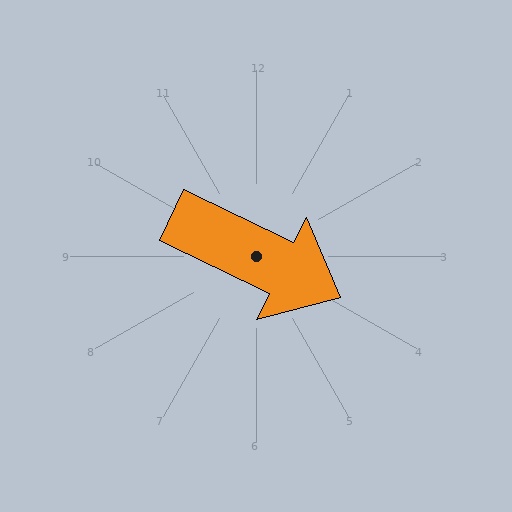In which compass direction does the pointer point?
Southeast.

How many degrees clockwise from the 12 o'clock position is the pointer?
Approximately 116 degrees.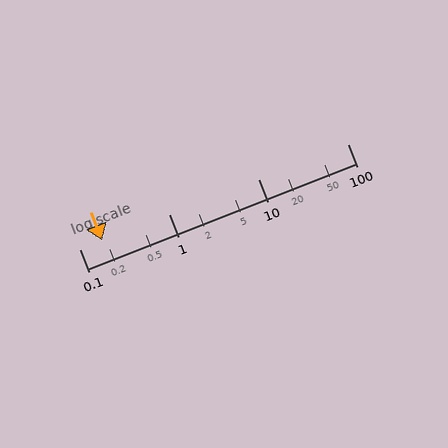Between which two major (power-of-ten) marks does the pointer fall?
The pointer is between 0.1 and 1.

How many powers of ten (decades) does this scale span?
The scale spans 3 decades, from 0.1 to 100.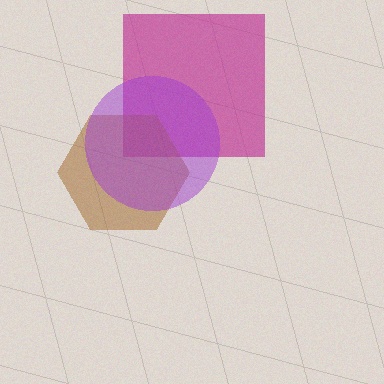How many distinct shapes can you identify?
There are 3 distinct shapes: a magenta square, a brown hexagon, a purple circle.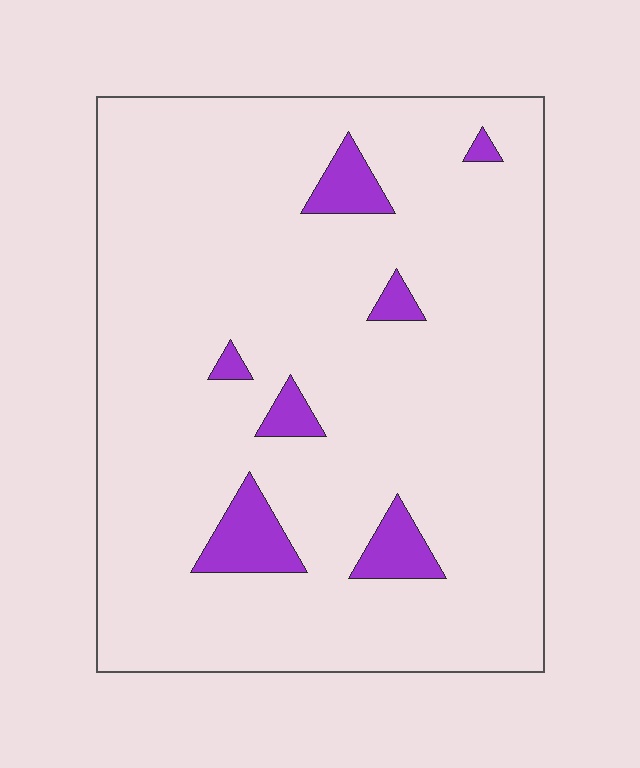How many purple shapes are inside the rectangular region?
7.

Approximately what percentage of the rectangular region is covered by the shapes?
Approximately 10%.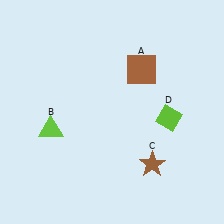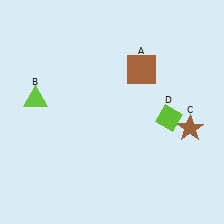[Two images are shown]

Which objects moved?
The objects that moved are: the lime triangle (B), the brown star (C).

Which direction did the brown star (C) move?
The brown star (C) moved right.